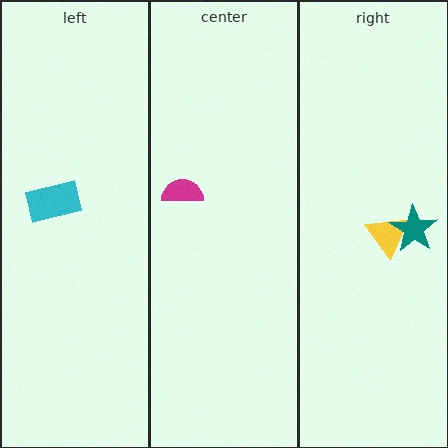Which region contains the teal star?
The right region.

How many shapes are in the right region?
2.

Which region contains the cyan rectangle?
The left region.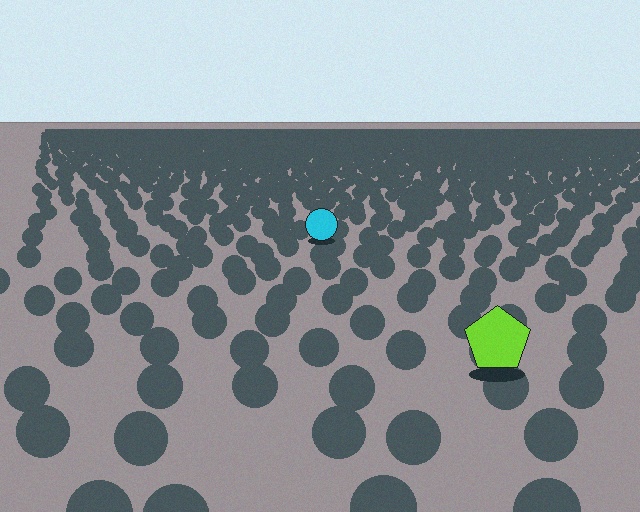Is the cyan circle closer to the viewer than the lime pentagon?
No. The lime pentagon is closer — you can tell from the texture gradient: the ground texture is coarser near it.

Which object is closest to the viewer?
The lime pentagon is closest. The texture marks near it are larger and more spread out.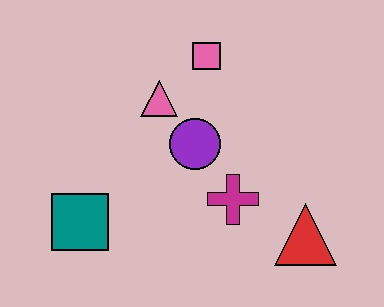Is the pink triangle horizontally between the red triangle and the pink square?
No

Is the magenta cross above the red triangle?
Yes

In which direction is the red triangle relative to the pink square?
The red triangle is below the pink square.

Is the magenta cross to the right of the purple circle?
Yes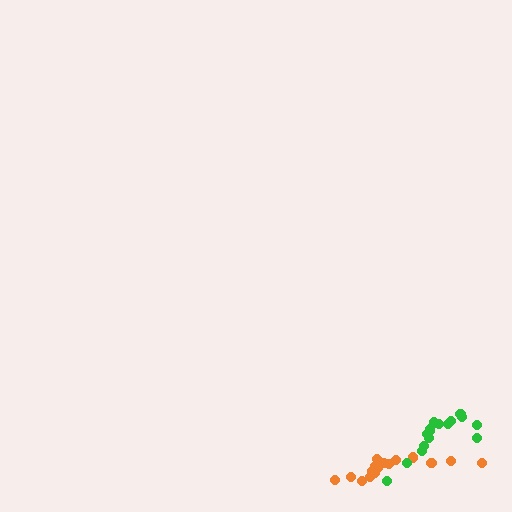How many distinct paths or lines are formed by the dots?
There are 2 distinct paths.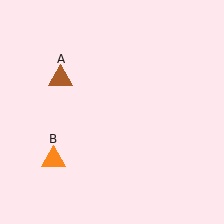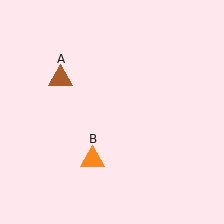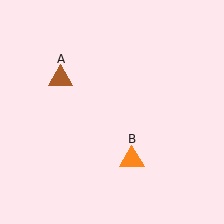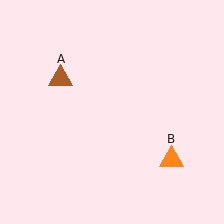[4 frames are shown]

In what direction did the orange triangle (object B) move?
The orange triangle (object B) moved right.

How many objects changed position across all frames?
1 object changed position: orange triangle (object B).